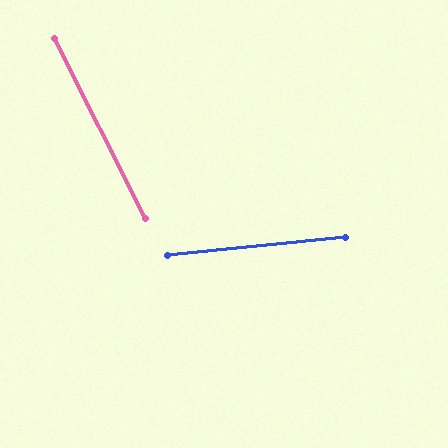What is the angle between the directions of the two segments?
Approximately 69 degrees.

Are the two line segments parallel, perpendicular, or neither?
Neither parallel nor perpendicular — they differ by about 69°.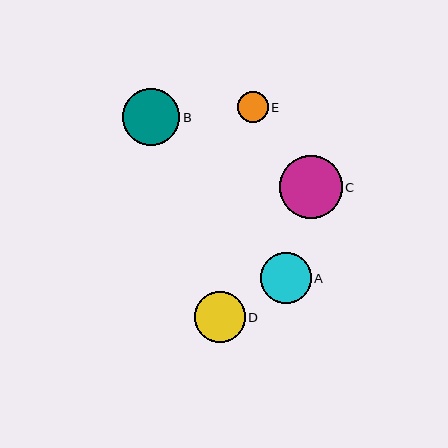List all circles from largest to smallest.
From largest to smallest: C, B, D, A, E.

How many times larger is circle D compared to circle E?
Circle D is approximately 1.7 times the size of circle E.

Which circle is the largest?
Circle C is the largest with a size of approximately 63 pixels.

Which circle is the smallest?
Circle E is the smallest with a size of approximately 31 pixels.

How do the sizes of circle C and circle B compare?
Circle C and circle B are approximately the same size.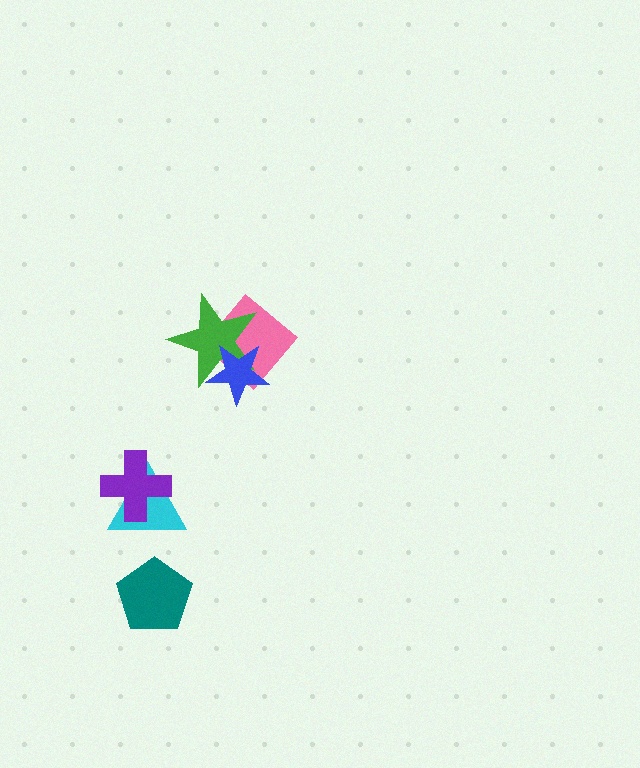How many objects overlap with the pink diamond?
2 objects overlap with the pink diamond.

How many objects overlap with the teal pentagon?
0 objects overlap with the teal pentagon.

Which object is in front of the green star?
The blue star is in front of the green star.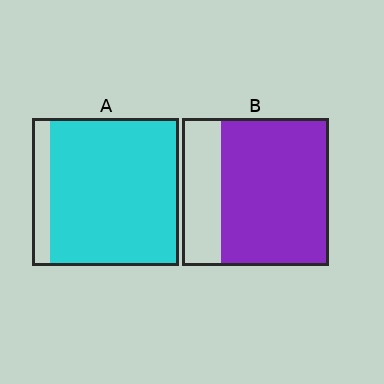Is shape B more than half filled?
Yes.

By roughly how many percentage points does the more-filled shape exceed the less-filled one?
By roughly 15 percentage points (A over B).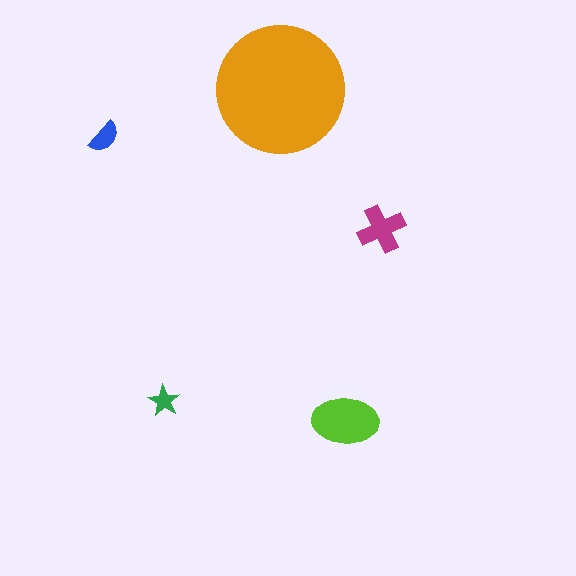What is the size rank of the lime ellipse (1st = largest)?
2nd.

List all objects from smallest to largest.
The green star, the blue semicircle, the magenta cross, the lime ellipse, the orange circle.